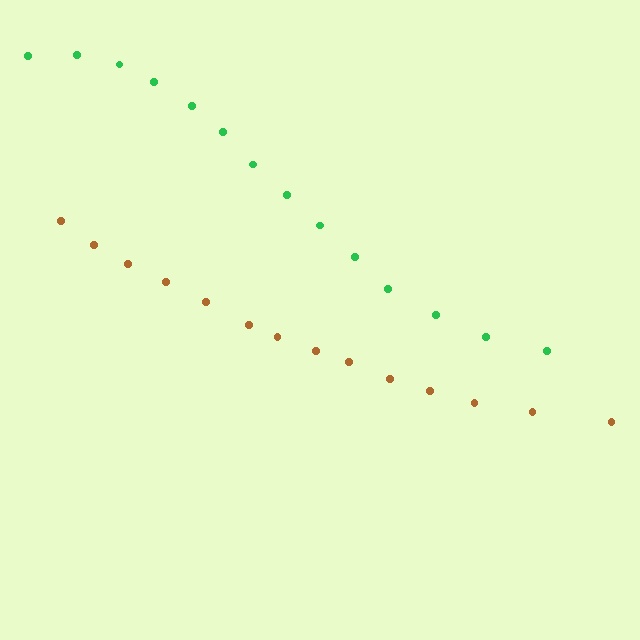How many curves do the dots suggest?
There are 2 distinct paths.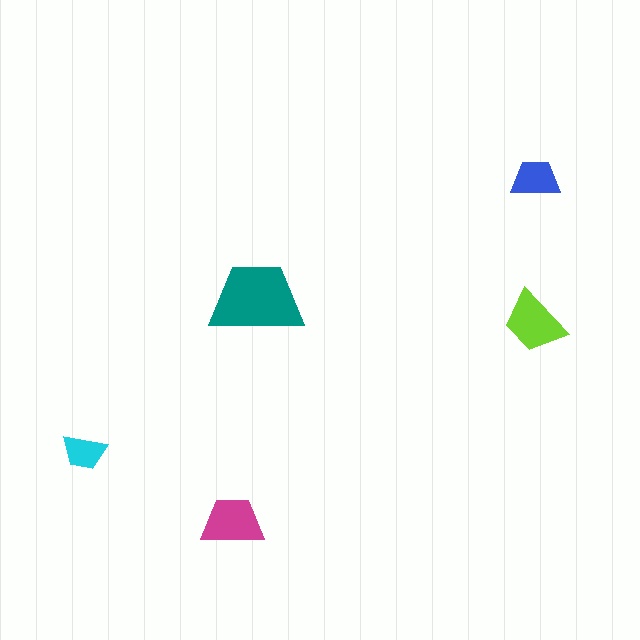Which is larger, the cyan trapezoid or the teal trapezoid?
The teal one.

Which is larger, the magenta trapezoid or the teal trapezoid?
The teal one.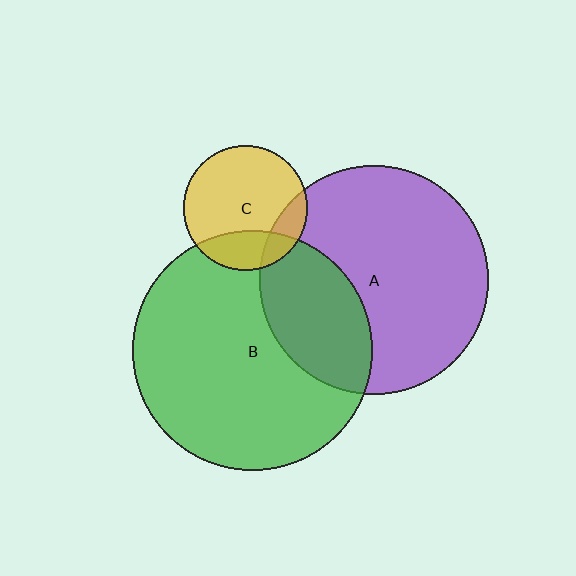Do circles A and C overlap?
Yes.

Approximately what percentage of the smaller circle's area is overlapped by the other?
Approximately 15%.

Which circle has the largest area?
Circle B (green).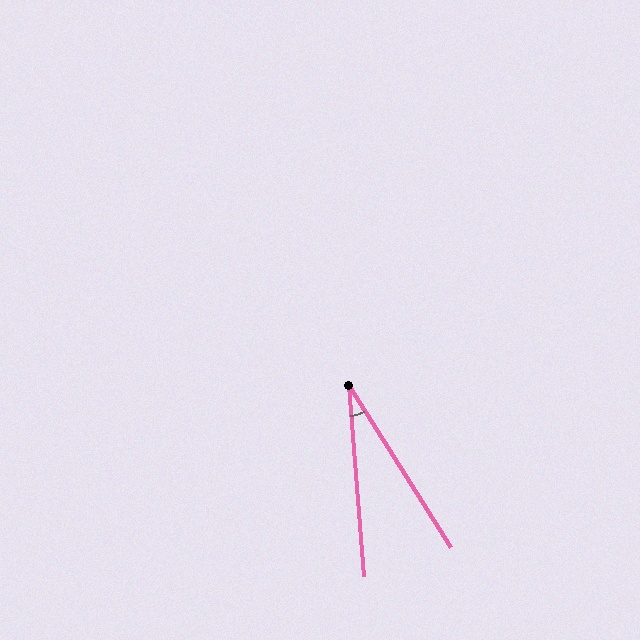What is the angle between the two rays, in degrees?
Approximately 28 degrees.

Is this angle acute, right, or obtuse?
It is acute.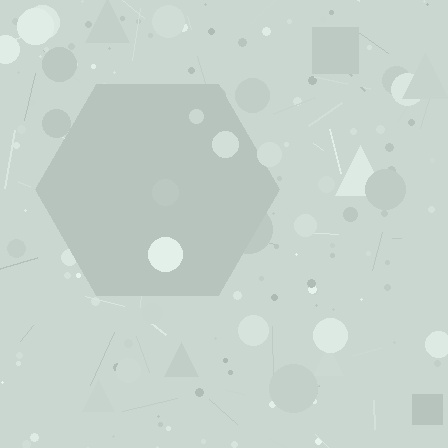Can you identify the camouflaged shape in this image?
The camouflaged shape is a hexagon.